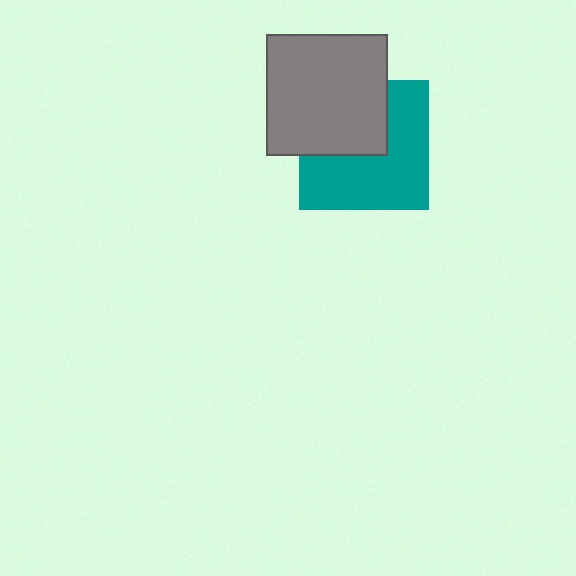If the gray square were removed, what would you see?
You would see the complete teal square.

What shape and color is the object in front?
The object in front is a gray square.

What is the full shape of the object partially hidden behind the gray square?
The partially hidden object is a teal square.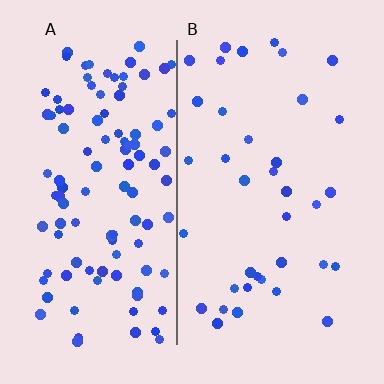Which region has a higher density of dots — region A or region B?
A (the left).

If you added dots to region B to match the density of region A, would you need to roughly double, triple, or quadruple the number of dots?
Approximately triple.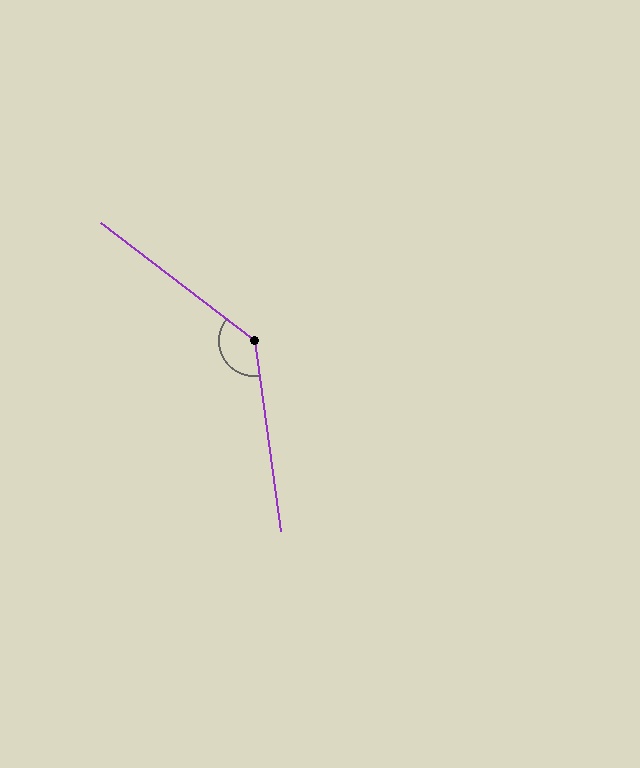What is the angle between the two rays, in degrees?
Approximately 135 degrees.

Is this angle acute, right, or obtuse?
It is obtuse.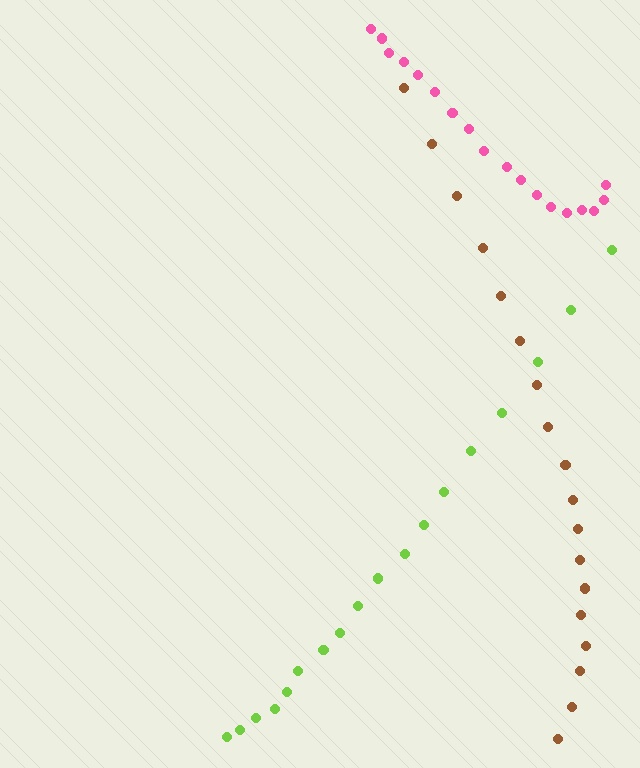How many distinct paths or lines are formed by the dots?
There are 3 distinct paths.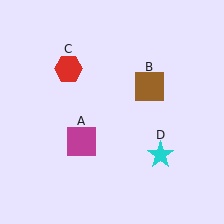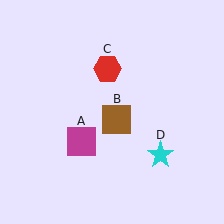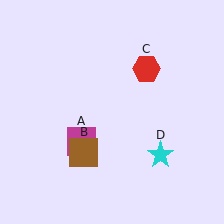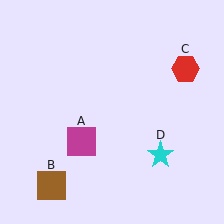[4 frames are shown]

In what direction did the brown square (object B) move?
The brown square (object B) moved down and to the left.